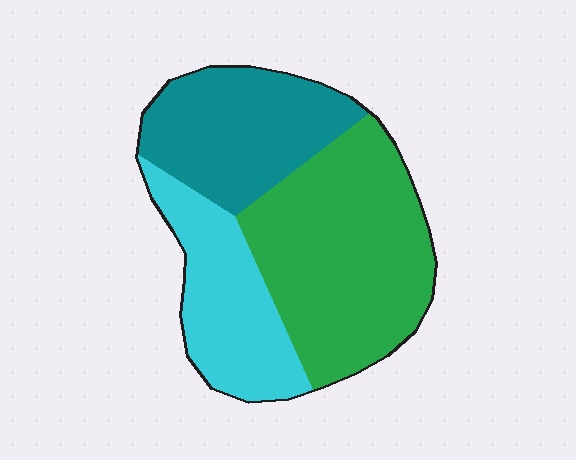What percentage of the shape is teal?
Teal takes up between a sixth and a third of the shape.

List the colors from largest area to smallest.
From largest to smallest: green, teal, cyan.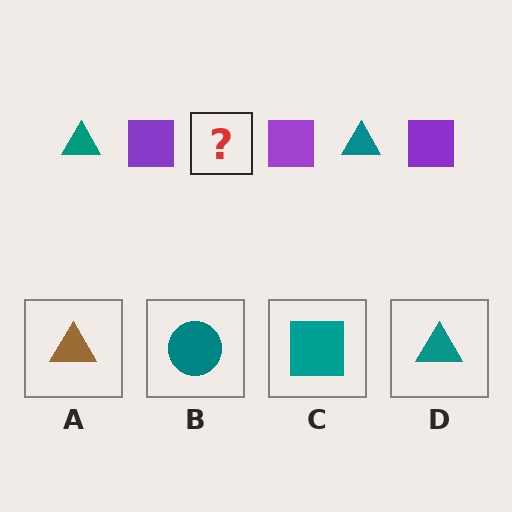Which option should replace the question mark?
Option D.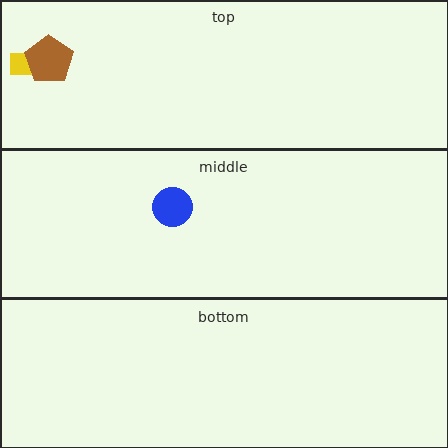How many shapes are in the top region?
2.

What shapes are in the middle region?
The blue circle.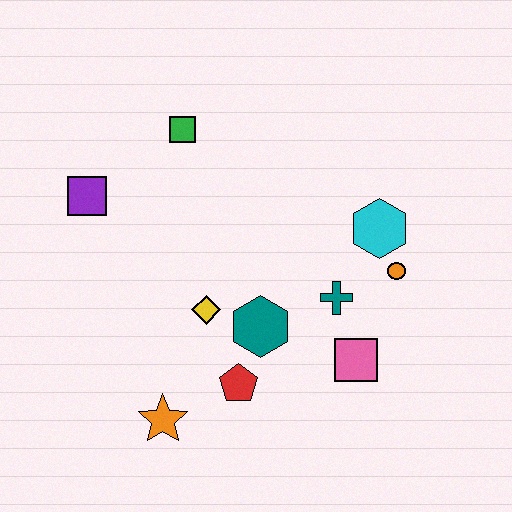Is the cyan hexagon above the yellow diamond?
Yes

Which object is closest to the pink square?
The teal cross is closest to the pink square.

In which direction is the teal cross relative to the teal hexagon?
The teal cross is to the right of the teal hexagon.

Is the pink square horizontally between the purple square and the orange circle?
Yes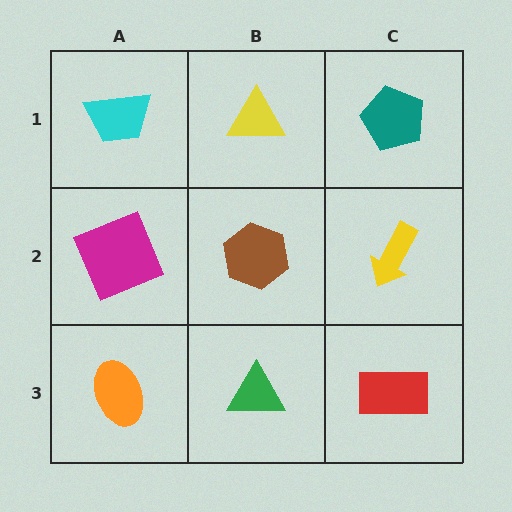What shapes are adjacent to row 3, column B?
A brown hexagon (row 2, column B), an orange ellipse (row 3, column A), a red rectangle (row 3, column C).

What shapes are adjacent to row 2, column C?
A teal pentagon (row 1, column C), a red rectangle (row 3, column C), a brown hexagon (row 2, column B).